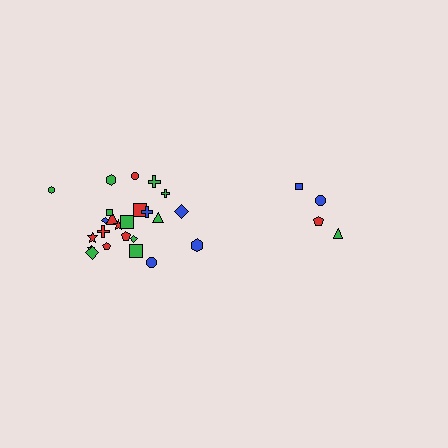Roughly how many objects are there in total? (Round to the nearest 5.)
Roughly 30 objects in total.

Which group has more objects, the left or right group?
The left group.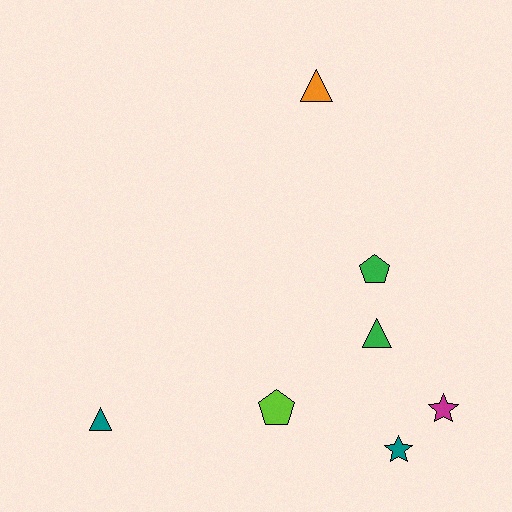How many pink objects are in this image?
There are no pink objects.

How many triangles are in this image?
There are 3 triangles.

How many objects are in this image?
There are 7 objects.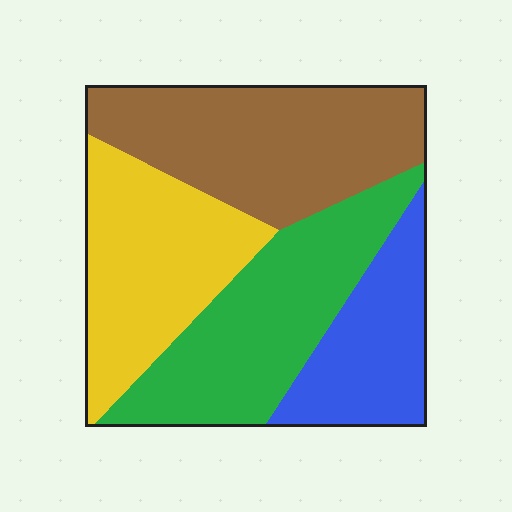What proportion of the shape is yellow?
Yellow covers 25% of the shape.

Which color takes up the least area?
Blue, at roughly 15%.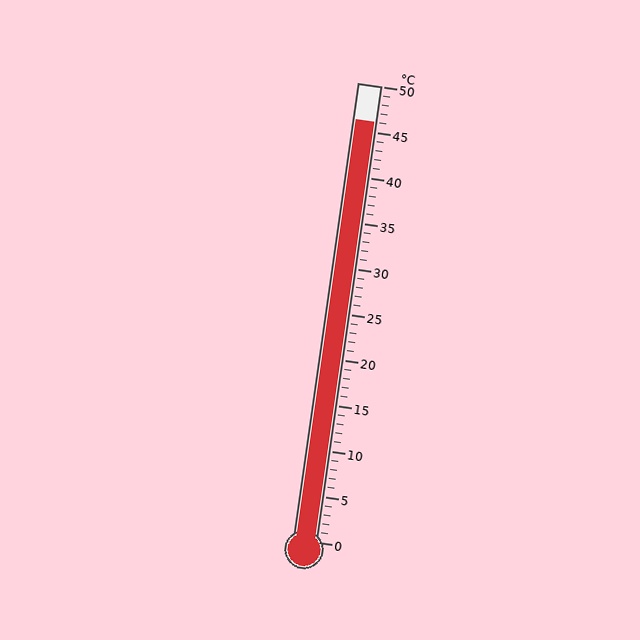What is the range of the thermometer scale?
The thermometer scale ranges from 0°C to 50°C.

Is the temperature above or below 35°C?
The temperature is above 35°C.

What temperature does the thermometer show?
The thermometer shows approximately 46°C.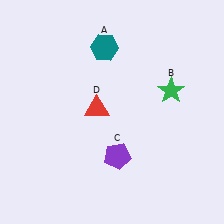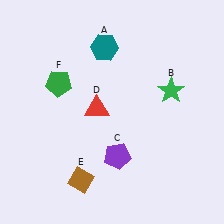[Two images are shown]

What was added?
A brown diamond (E), a green pentagon (F) were added in Image 2.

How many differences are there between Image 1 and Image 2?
There are 2 differences between the two images.